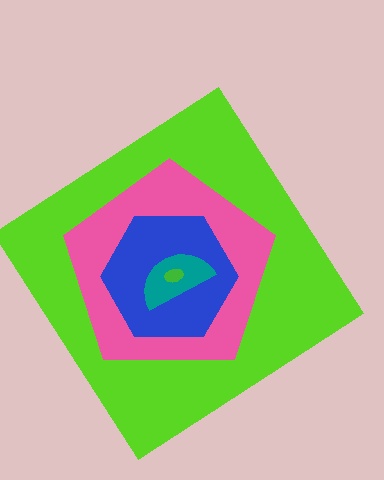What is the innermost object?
The green ellipse.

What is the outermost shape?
The lime diamond.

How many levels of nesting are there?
5.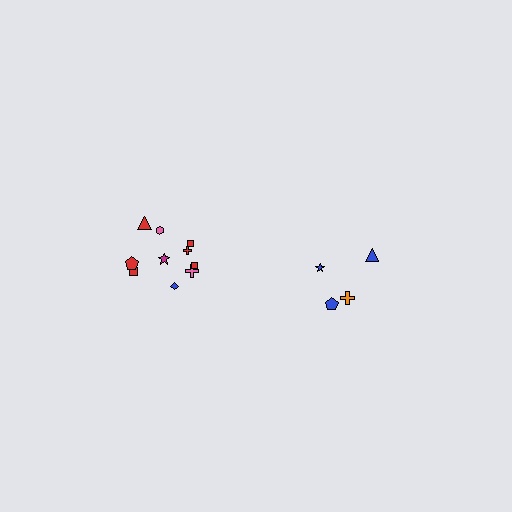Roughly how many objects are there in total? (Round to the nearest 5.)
Roughly 15 objects in total.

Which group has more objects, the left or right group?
The left group.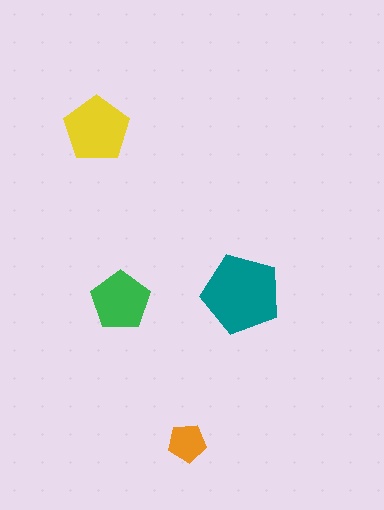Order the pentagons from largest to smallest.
the teal one, the yellow one, the green one, the orange one.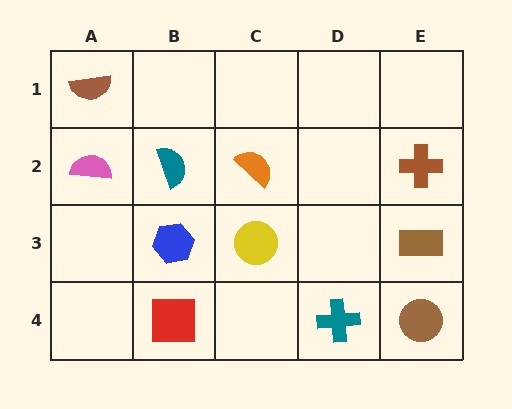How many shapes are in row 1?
1 shape.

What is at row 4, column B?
A red square.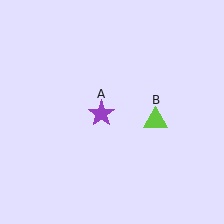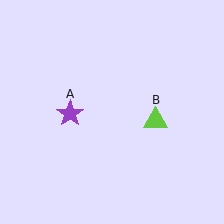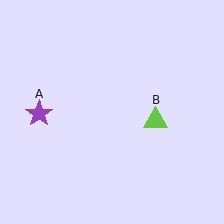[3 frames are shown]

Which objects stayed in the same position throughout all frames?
Lime triangle (object B) remained stationary.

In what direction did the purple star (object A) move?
The purple star (object A) moved left.